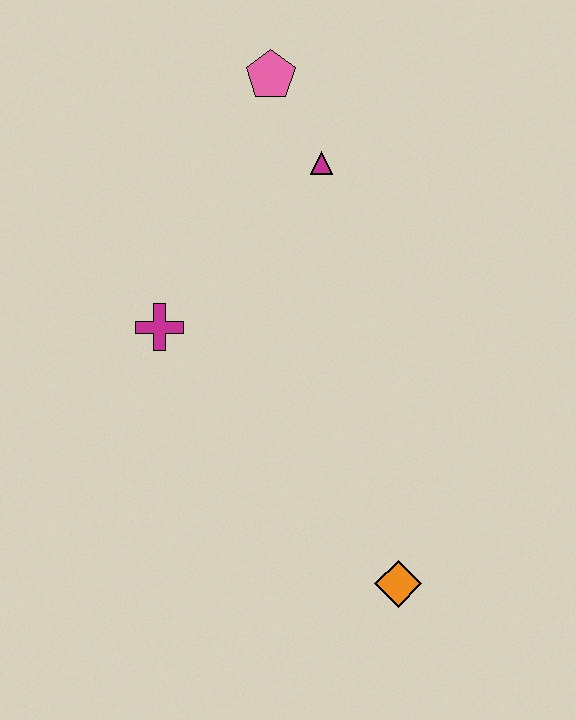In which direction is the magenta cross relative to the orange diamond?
The magenta cross is above the orange diamond.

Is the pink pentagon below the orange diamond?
No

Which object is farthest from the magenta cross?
The orange diamond is farthest from the magenta cross.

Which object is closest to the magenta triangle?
The pink pentagon is closest to the magenta triangle.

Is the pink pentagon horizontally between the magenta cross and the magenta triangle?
Yes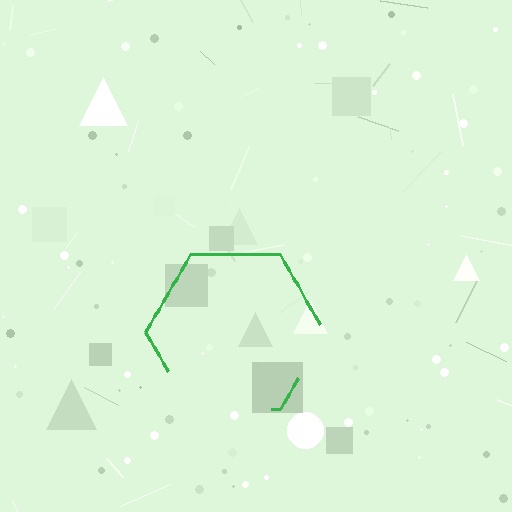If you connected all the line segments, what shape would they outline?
They would outline a hexagon.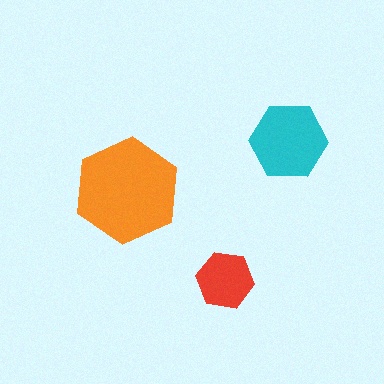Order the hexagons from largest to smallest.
the orange one, the cyan one, the red one.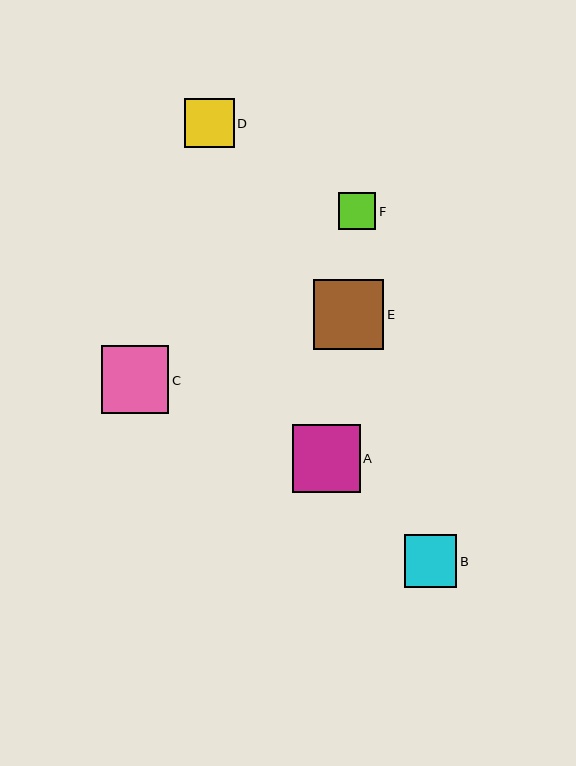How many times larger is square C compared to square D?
Square C is approximately 1.4 times the size of square D.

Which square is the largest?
Square E is the largest with a size of approximately 70 pixels.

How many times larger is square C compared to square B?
Square C is approximately 1.3 times the size of square B.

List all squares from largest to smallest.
From largest to smallest: E, A, C, B, D, F.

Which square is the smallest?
Square F is the smallest with a size of approximately 37 pixels.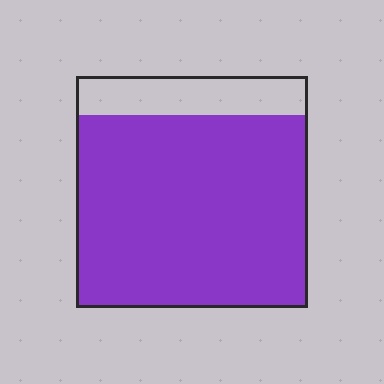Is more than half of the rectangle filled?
Yes.